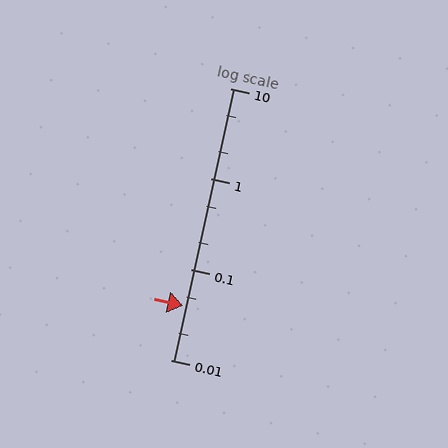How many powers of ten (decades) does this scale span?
The scale spans 3 decades, from 0.01 to 10.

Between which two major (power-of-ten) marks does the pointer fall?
The pointer is between 0.01 and 0.1.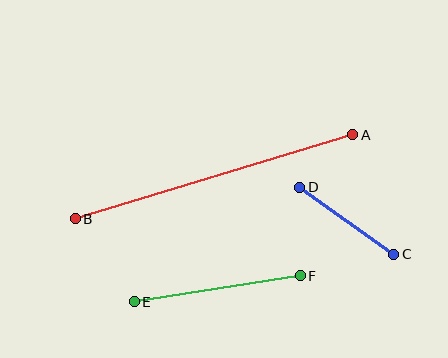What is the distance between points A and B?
The distance is approximately 290 pixels.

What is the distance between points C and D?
The distance is approximately 116 pixels.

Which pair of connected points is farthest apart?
Points A and B are farthest apart.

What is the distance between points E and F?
The distance is approximately 168 pixels.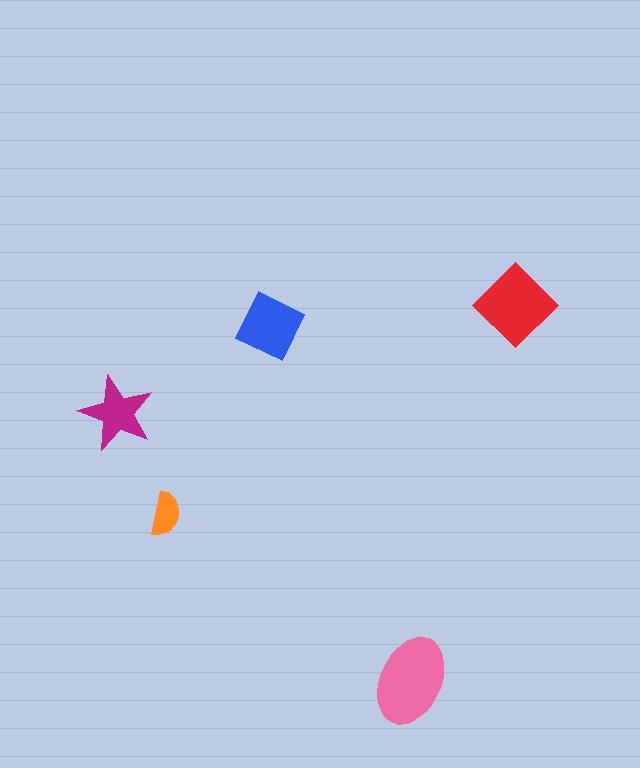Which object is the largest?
The pink ellipse.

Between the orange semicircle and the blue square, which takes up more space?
The blue square.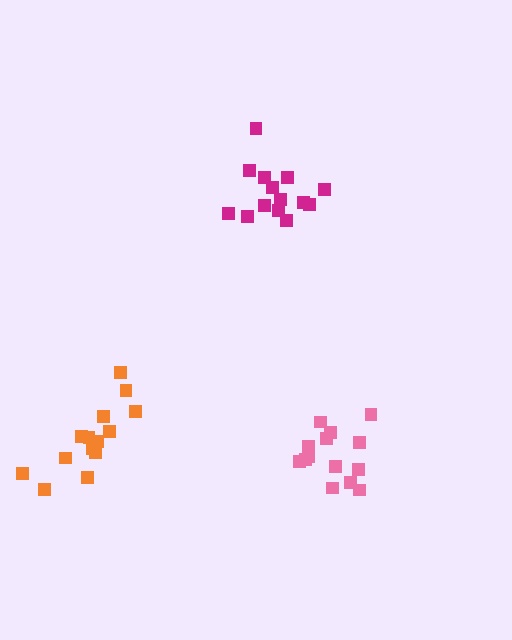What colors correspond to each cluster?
The clusters are colored: magenta, pink, orange.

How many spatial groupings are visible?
There are 3 spatial groupings.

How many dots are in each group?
Group 1: 14 dots, Group 2: 14 dots, Group 3: 14 dots (42 total).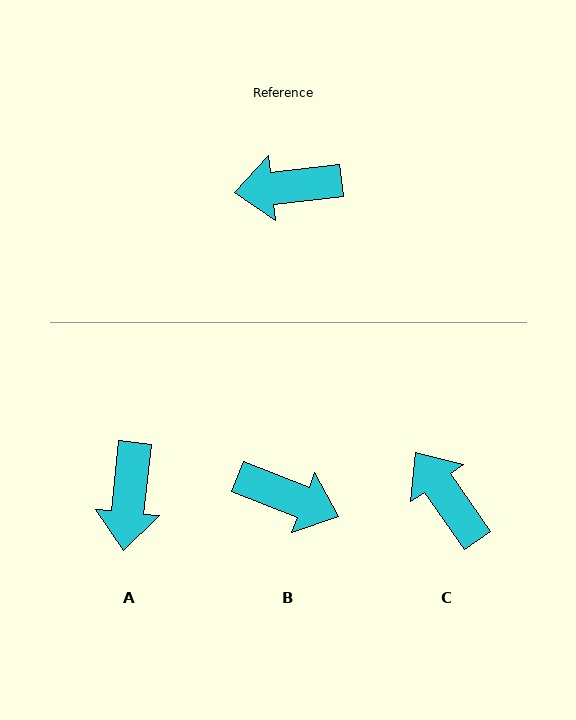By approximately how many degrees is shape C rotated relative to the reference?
Approximately 61 degrees clockwise.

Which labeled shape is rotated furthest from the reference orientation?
B, about 152 degrees away.